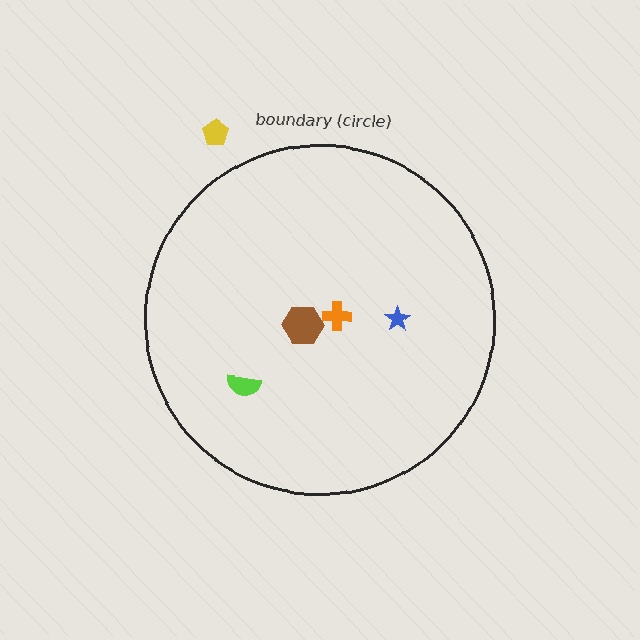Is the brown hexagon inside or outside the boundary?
Inside.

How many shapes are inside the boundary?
4 inside, 1 outside.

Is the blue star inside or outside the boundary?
Inside.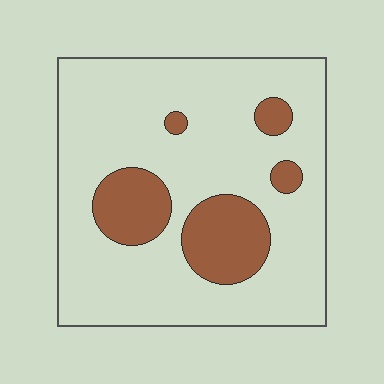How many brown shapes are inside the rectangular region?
5.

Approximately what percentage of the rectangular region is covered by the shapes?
Approximately 20%.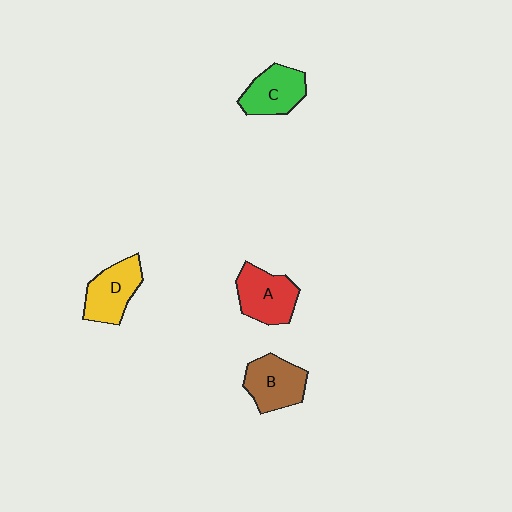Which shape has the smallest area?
Shape C (green).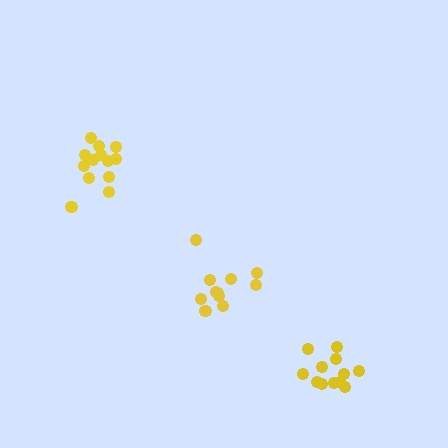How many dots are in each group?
Group 1: 13 dots, Group 2: 11 dots, Group 3: 12 dots (36 total).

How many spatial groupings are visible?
There are 3 spatial groupings.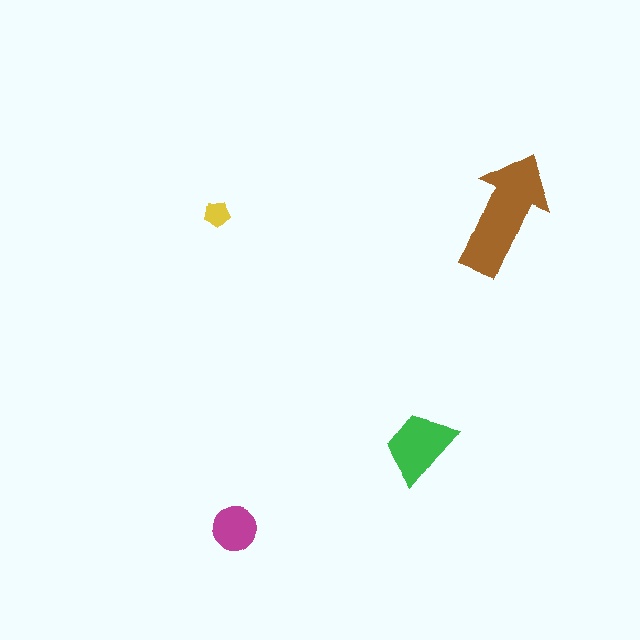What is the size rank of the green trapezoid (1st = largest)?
2nd.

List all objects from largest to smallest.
The brown arrow, the green trapezoid, the magenta circle, the yellow pentagon.